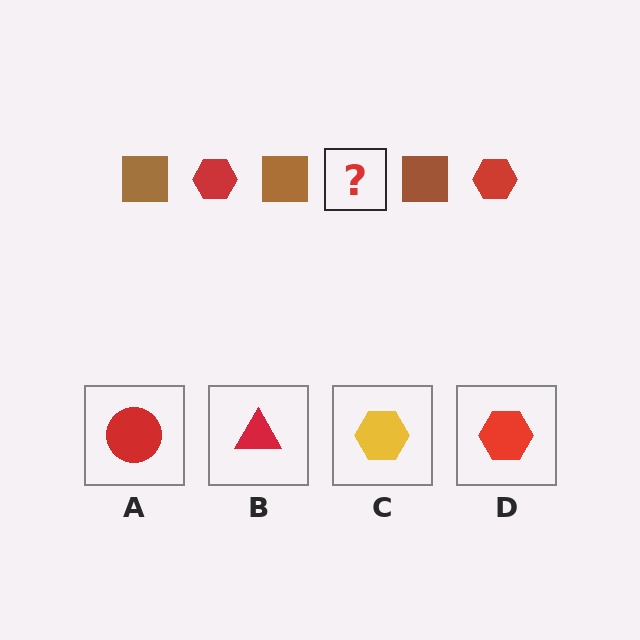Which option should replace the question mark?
Option D.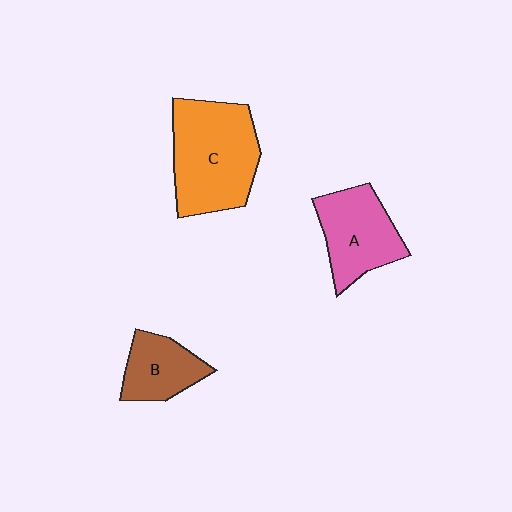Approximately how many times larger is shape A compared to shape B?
Approximately 1.4 times.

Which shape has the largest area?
Shape C (orange).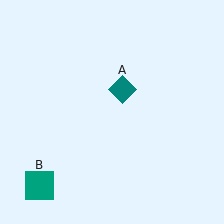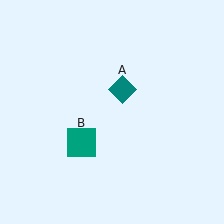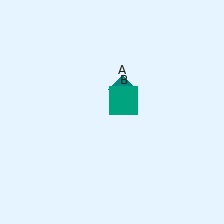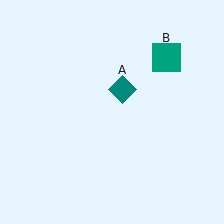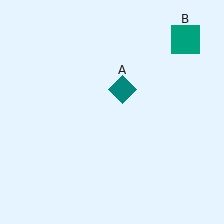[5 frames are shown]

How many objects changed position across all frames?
1 object changed position: teal square (object B).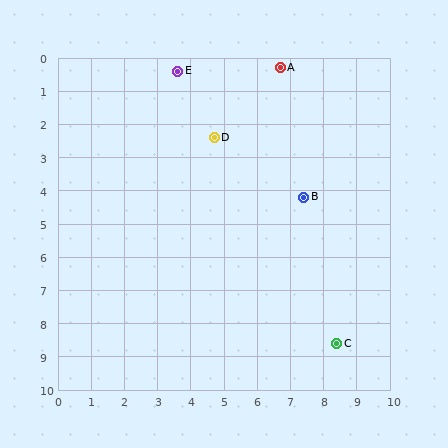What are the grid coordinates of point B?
Point B is at approximately (7.4, 4.2).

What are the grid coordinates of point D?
Point D is at approximately (4.7, 2.4).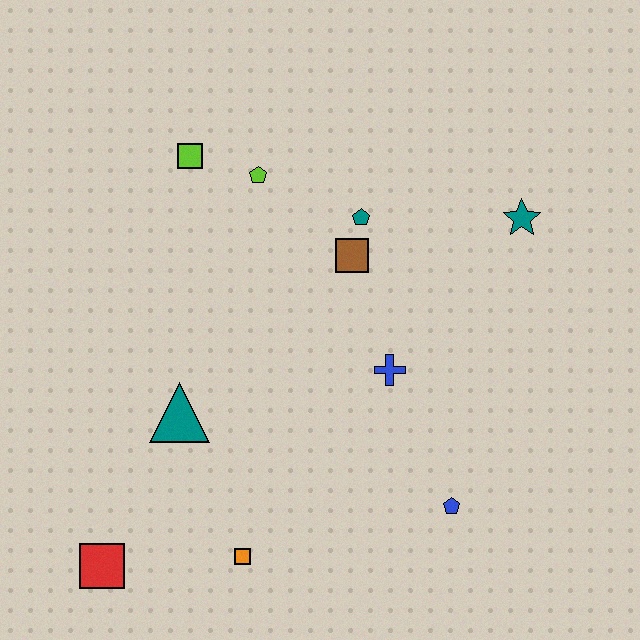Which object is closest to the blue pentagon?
The blue cross is closest to the blue pentagon.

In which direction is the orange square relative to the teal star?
The orange square is below the teal star.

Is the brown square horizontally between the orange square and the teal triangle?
No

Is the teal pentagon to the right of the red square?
Yes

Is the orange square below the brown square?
Yes